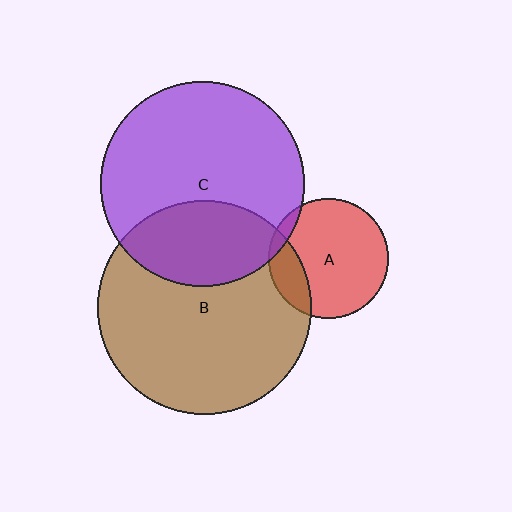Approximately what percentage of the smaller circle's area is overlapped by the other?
Approximately 5%.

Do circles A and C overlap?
Yes.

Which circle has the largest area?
Circle B (brown).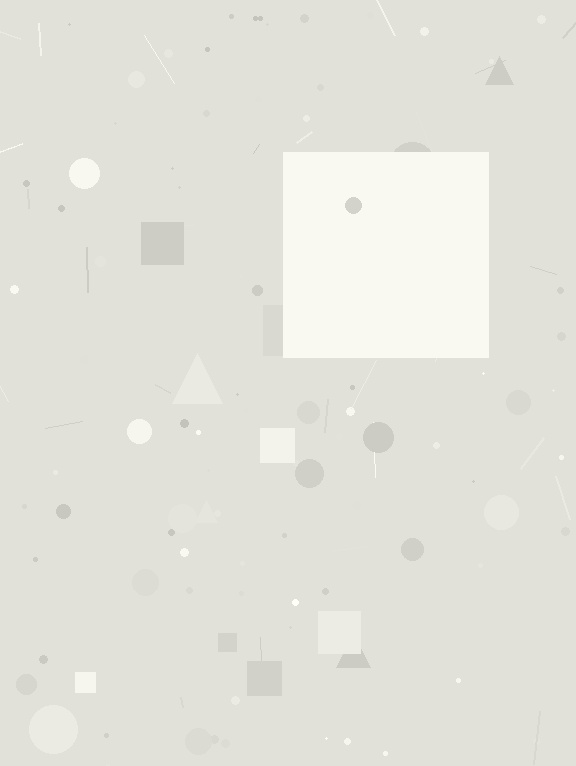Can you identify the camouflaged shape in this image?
The camouflaged shape is a square.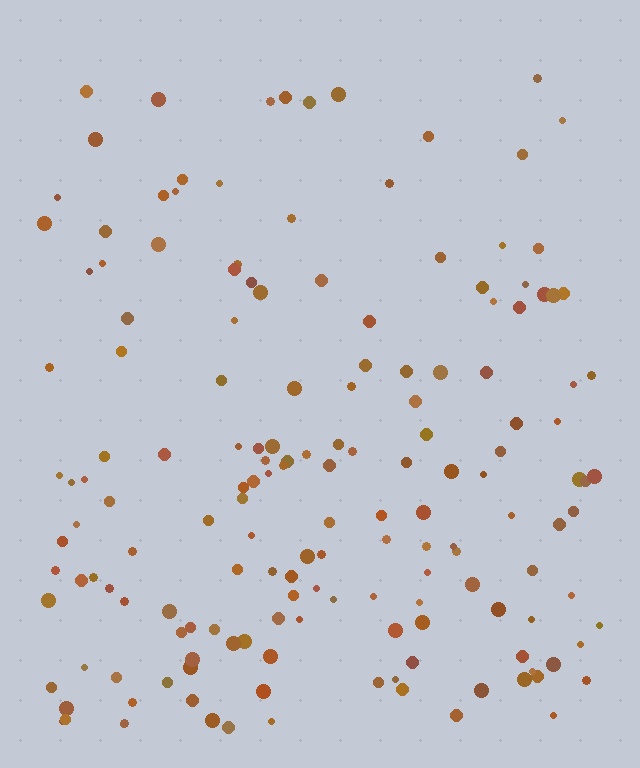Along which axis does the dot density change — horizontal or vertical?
Vertical.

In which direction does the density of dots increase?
From top to bottom, with the bottom side densest.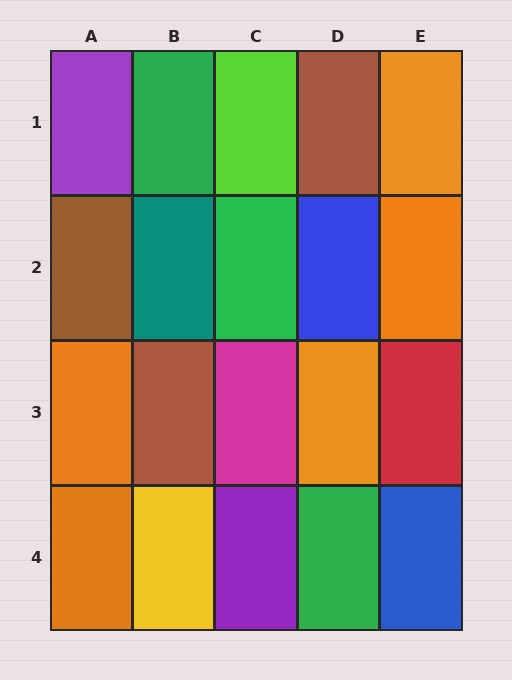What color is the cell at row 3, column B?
Brown.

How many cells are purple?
2 cells are purple.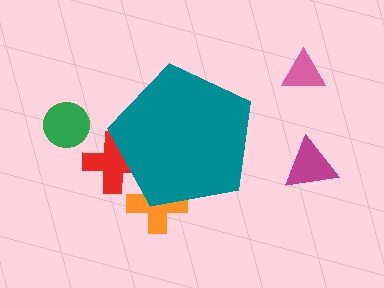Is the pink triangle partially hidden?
No, the pink triangle is fully visible.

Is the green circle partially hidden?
No, the green circle is fully visible.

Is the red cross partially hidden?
Yes, the red cross is partially hidden behind the teal pentagon.